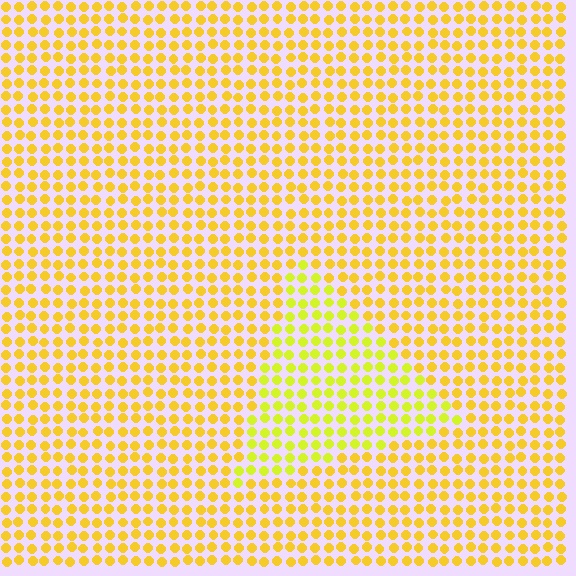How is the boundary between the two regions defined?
The boundary is defined purely by a slight shift in hue (about 23 degrees). Spacing, size, and orientation are identical on both sides.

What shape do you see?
I see a triangle.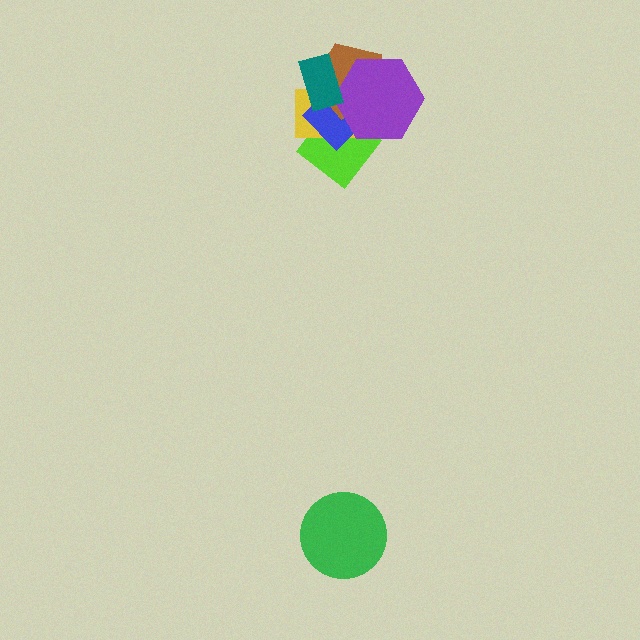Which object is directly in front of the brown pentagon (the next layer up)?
The purple hexagon is directly in front of the brown pentagon.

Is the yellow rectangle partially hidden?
Yes, it is partially covered by another shape.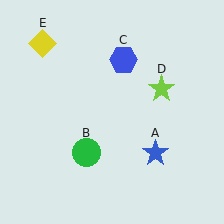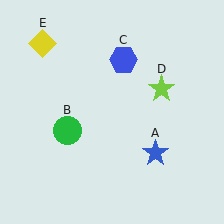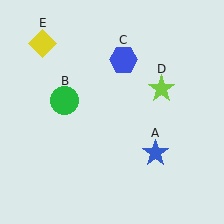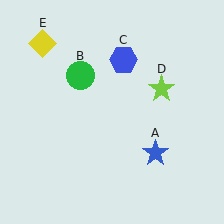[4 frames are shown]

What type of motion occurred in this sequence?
The green circle (object B) rotated clockwise around the center of the scene.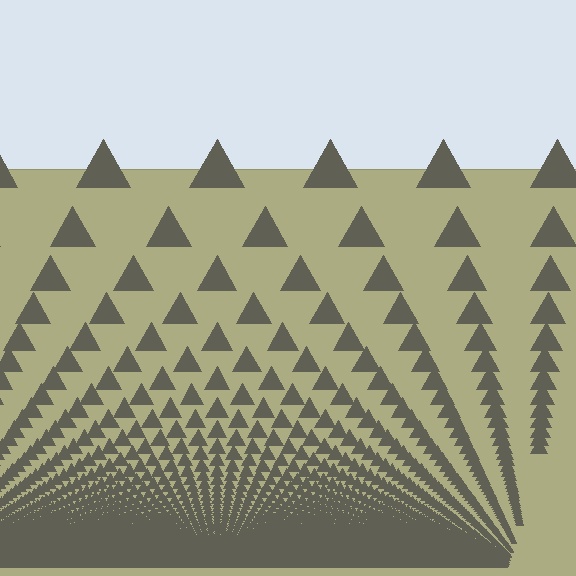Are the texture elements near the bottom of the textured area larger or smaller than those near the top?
Smaller. The gradient is inverted — elements near the bottom are smaller and denser.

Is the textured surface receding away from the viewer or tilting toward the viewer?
The surface appears to tilt toward the viewer. Texture elements get larger and sparser toward the top.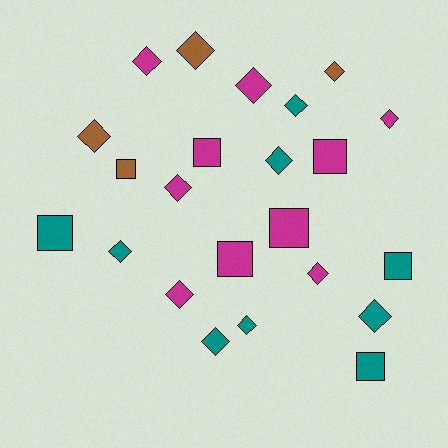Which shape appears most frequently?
Diamond, with 15 objects.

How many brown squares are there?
There is 1 brown square.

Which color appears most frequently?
Magenta, with 10 objects.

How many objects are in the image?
There are 23 objects.